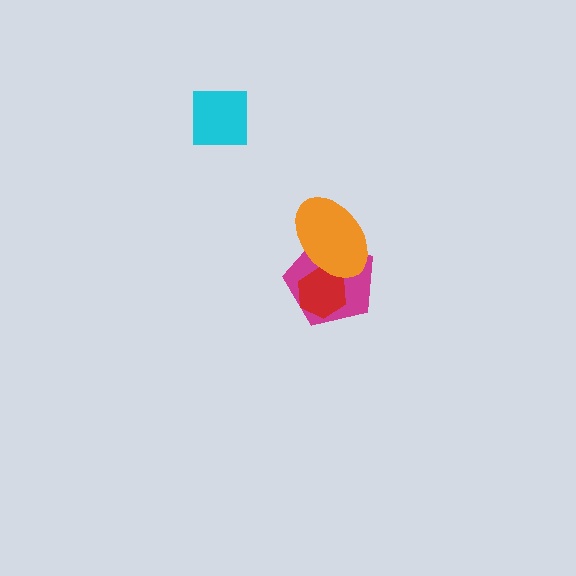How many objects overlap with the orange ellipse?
2 objects overlap with the orange ellipse.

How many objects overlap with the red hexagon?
2 objects overlap with the red hexagon.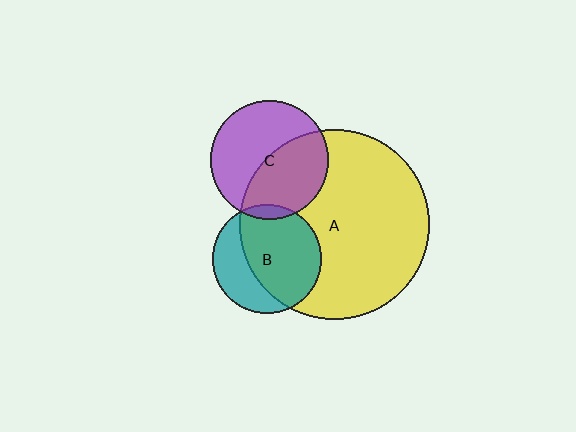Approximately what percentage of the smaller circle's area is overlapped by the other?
Approximately 65%.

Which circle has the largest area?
Circle A (yellow).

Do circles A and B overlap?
Yes.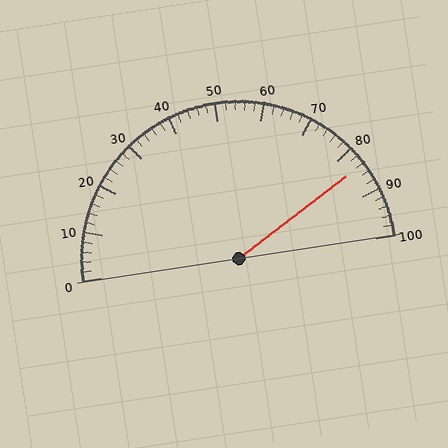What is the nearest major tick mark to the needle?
The nearest major tick mark is 80.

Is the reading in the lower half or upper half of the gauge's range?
The reading is in the upper half of the range (0 to 100).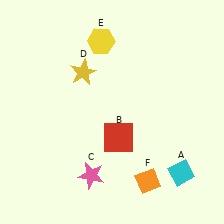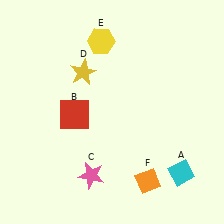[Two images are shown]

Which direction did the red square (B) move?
The red square (B) moved left.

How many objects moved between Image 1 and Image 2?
1 object moved between the two images.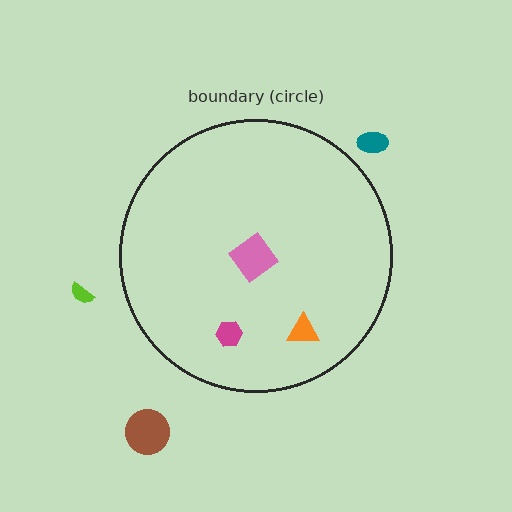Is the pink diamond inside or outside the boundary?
Inside.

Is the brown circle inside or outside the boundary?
Outside.